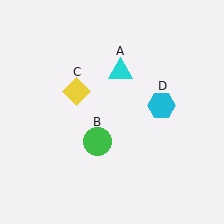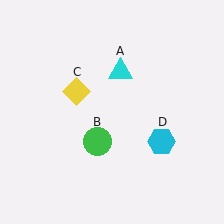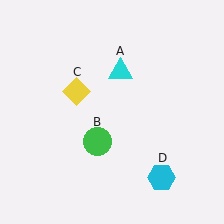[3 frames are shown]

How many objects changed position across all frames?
1 object changed position: cyan hexagon (object D).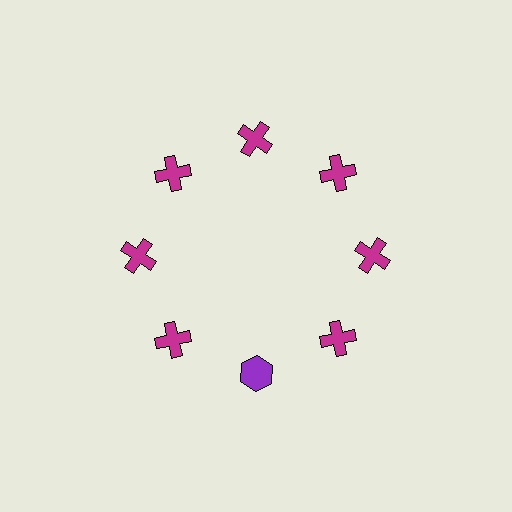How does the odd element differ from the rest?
It differs in both color (purple instead of magenta) and shape (hexagon instead of cross).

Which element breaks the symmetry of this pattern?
The purple hexagon at roughly the 6 o'clock position breaks the symmetry. All other shapes are magenta crosses.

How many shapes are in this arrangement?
There are 8 shapes arranged in a ring pattern.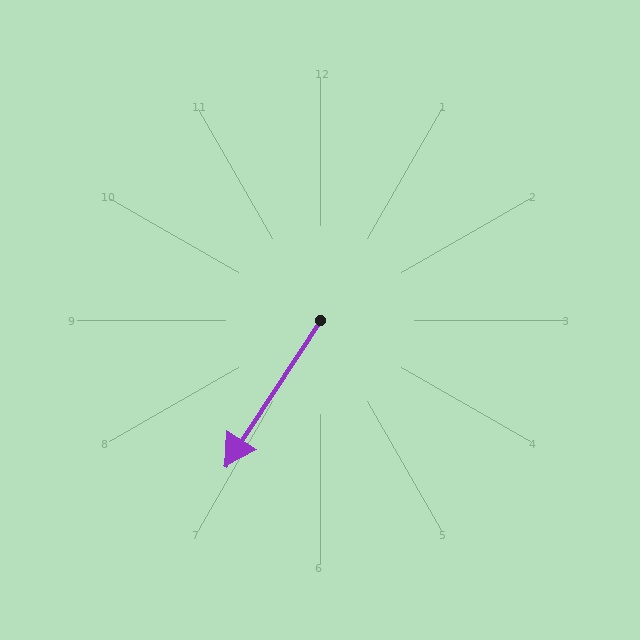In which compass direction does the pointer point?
Southwest.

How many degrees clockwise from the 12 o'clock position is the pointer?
Approximately 213 degrees.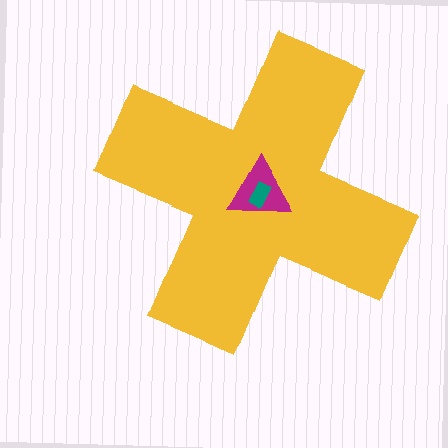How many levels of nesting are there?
3.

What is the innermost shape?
The teal rectangle.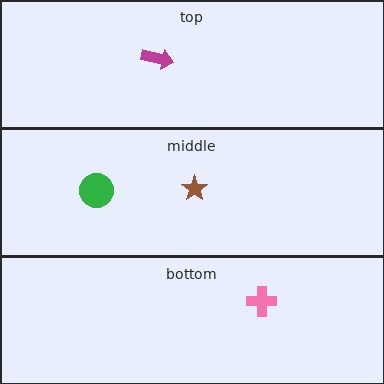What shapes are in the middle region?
The brown star, the green circle.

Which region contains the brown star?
The middle region.